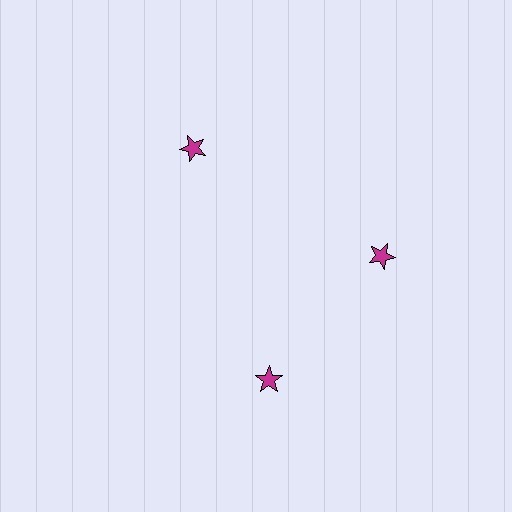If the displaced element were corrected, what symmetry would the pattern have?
It would have 3-fold rotational symmetry — the pattern would map onto itself every 120 degrees.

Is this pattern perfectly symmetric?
No. The 3 magenta stars are arranged in a ring, but one element near the 7 o'clock position is rotated out of alignment along the ring, breaking the 3-fold rotational symmetry.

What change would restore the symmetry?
The symmetry would be restored by rotating it back into even spacing with its neighbors so that all 3 stars sit at equal angles and equal distance from the center.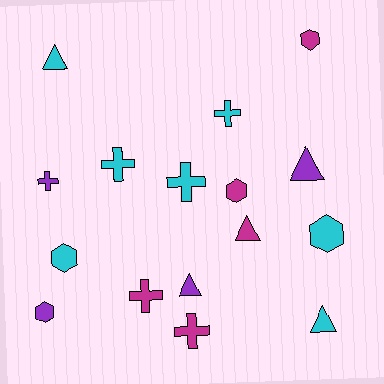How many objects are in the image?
There are 16 objects.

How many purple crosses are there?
There is 1 purple cross.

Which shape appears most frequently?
Cross, with 6 objects.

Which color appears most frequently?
Cyan, with 7 objects.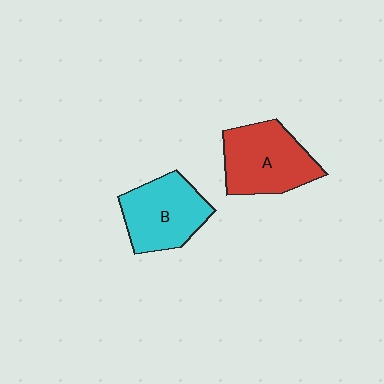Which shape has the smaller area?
Shape B (cyan).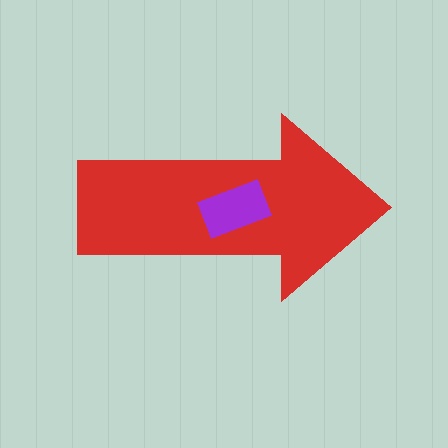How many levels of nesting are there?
2.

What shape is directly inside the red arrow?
The purple rectangle.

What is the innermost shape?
The purple rectangle.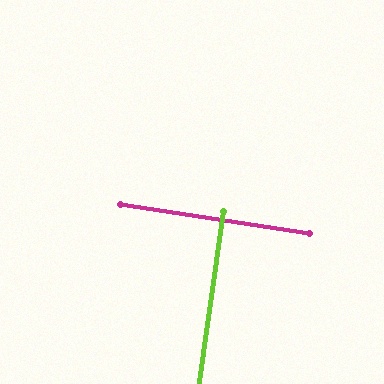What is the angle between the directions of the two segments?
Approximately 89 degrees.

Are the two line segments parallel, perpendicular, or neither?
Perpendicular — they meet at approximately 89°.